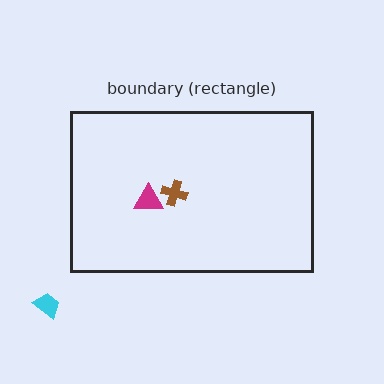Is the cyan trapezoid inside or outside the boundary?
Outside.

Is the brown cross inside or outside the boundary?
Inside.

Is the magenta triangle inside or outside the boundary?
Inside.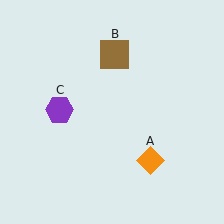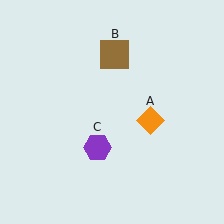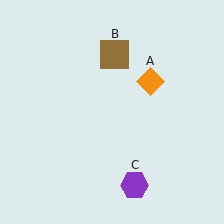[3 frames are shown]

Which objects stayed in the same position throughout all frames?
Brown square (object B) remained stationary.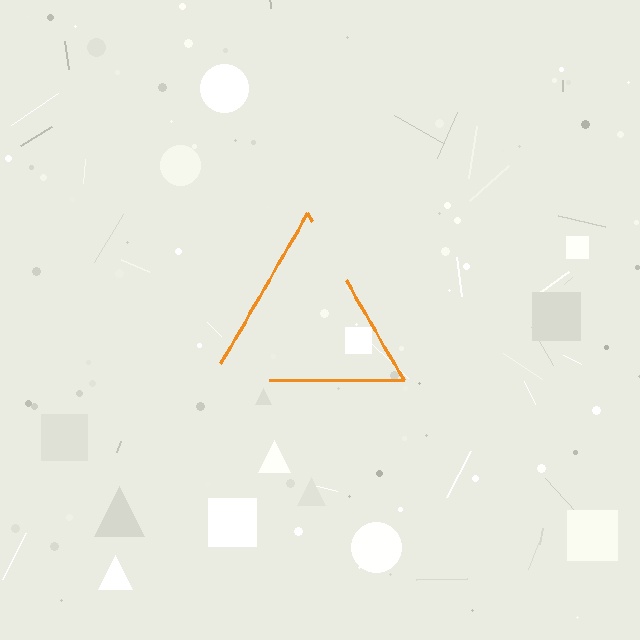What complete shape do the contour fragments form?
The contour fragments form a triangle.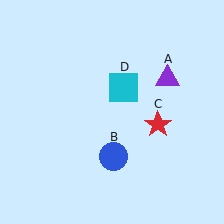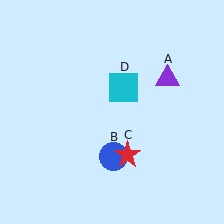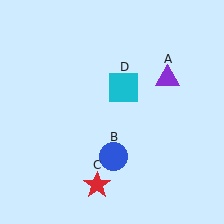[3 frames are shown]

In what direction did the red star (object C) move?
The red star (object C) moved down and to the left.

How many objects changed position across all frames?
1 object changed position: red star (object C).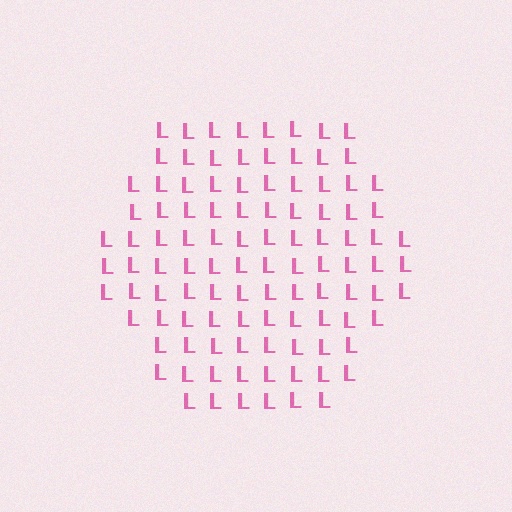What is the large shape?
The large shape is a hexagon.